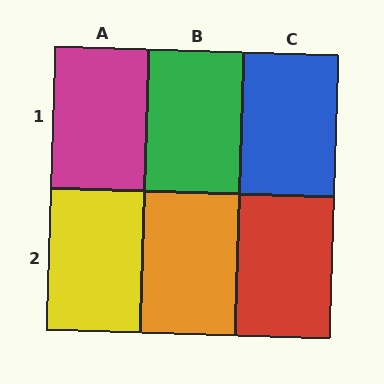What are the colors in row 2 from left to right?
Yellow, orange, red.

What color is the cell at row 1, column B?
Green.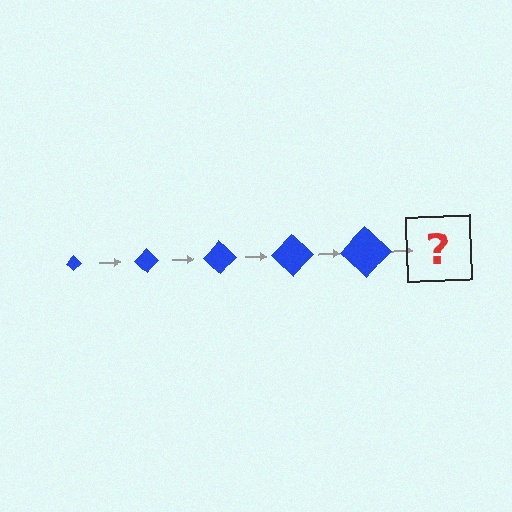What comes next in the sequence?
The next element should be a blue diamond, larger than the previous one.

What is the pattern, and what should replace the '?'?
The pattern is that the diamond gets progressively larger each step. The '?' should be a blue diamond, larger than the previous one.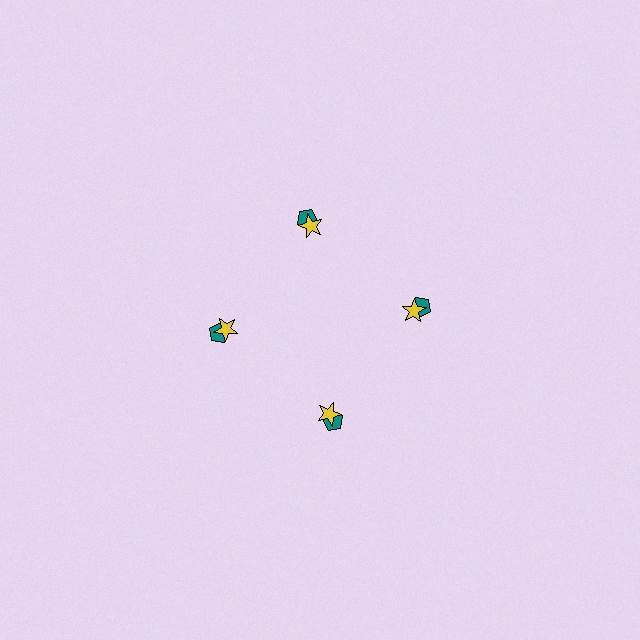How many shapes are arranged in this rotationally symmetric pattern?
There are 8 shapes, arranged in 4 groups of 2.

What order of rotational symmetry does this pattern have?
This pattern has 4-fold rotational symmetry.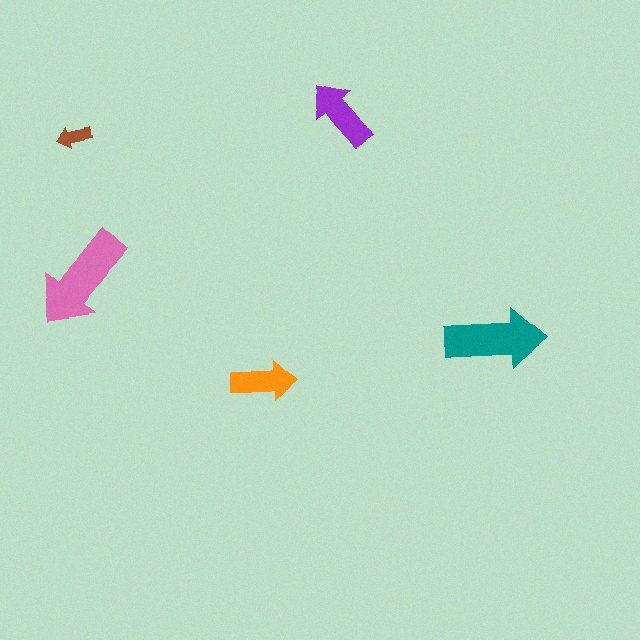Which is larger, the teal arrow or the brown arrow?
The teal one.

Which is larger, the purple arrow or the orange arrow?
The purple one.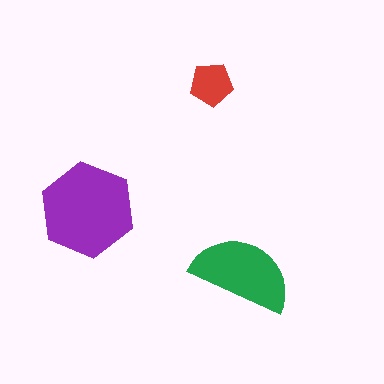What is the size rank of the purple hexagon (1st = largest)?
1st.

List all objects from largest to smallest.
The purple hexagon, the green semicircle, the red pentagon.